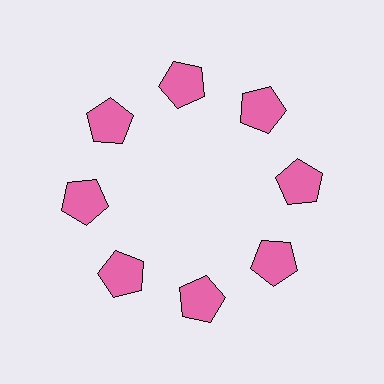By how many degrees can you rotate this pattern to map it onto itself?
The pattern maps onto itself every 45 degrees of rotation.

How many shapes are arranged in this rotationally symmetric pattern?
There are 8 shapes, arranged in 8 groups of 1.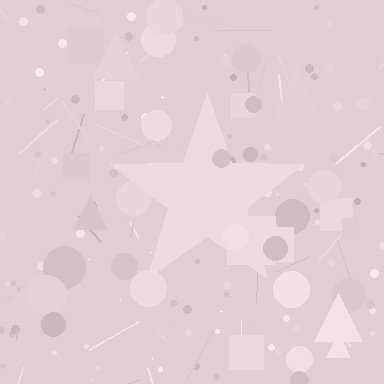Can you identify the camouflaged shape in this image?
The camouflaged shape is a star.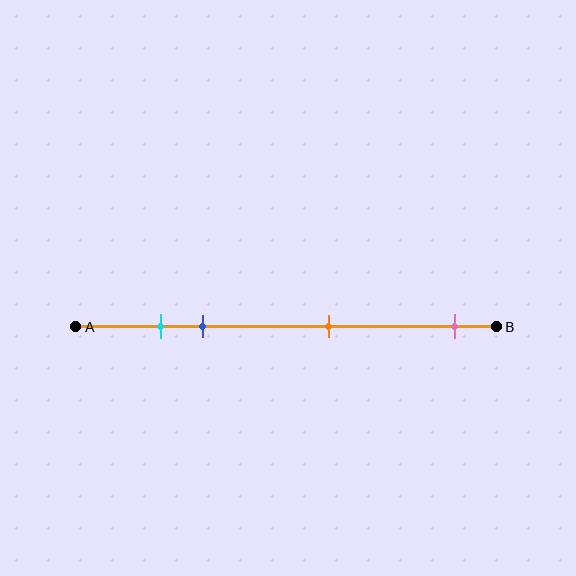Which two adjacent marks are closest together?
The cyan and blue marks are the closest adjacent pair.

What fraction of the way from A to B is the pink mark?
The pink mark is approximately 90% (0.9) of the way from A to B.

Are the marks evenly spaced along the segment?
No, the marks are not evenly spaced.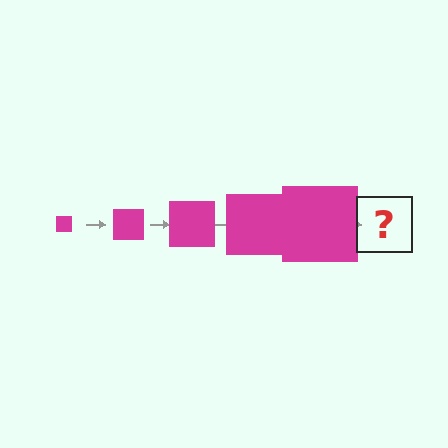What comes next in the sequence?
The next element should be a magenta square, larger than the previous one.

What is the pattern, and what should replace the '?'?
The pattern is that the square gets progressively larger each step. The '?' should be a magenta square, larger than the previous one.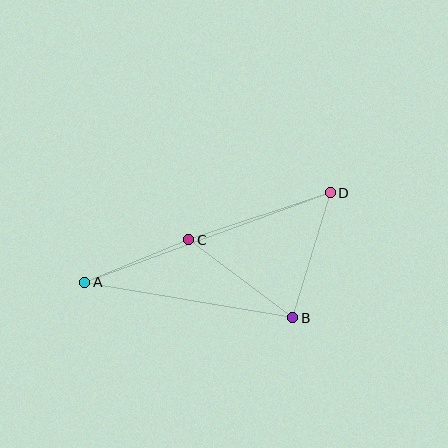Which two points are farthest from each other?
Points A and D are farthest from each other.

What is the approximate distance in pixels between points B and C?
The distance between B and C is approximately 130 pixels.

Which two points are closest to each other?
Points A and C are closest to each other.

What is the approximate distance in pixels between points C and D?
The distance between C and D is approximately 149 pixels.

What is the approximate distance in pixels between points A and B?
The distance between A and B is approximately 211 pixels.